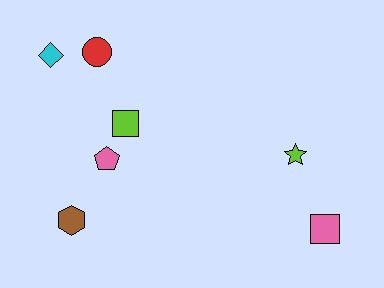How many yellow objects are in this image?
There are no yellow objects.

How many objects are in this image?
There are 7 objects.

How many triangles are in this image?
There are no triangles.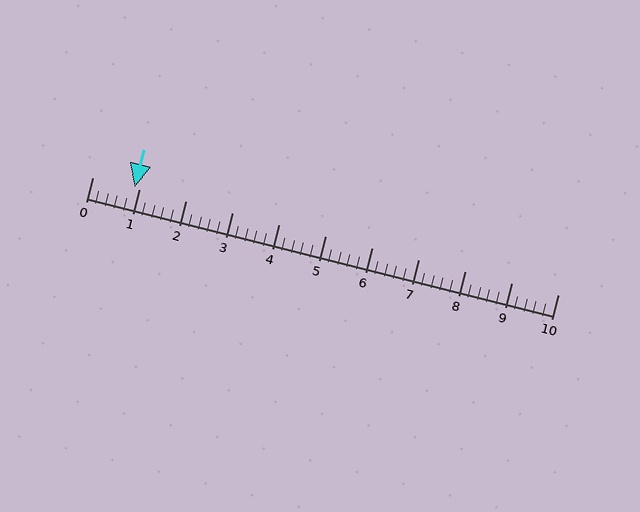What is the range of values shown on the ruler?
The ruler shows values from 0 to 10.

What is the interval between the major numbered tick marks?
The major tick marks are spaced 1 units apart.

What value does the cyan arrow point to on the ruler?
The cyan arrow points to approximately 0.9.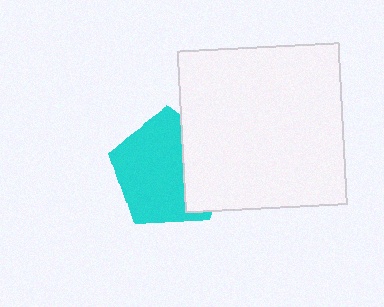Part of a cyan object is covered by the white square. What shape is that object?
It is a pentagon.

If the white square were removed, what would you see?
You would see the complete cyan pentagon.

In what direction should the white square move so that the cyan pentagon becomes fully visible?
The white square should move right. That is the shortest direction to clear the overlap and leave the cyan pentagon fully visible.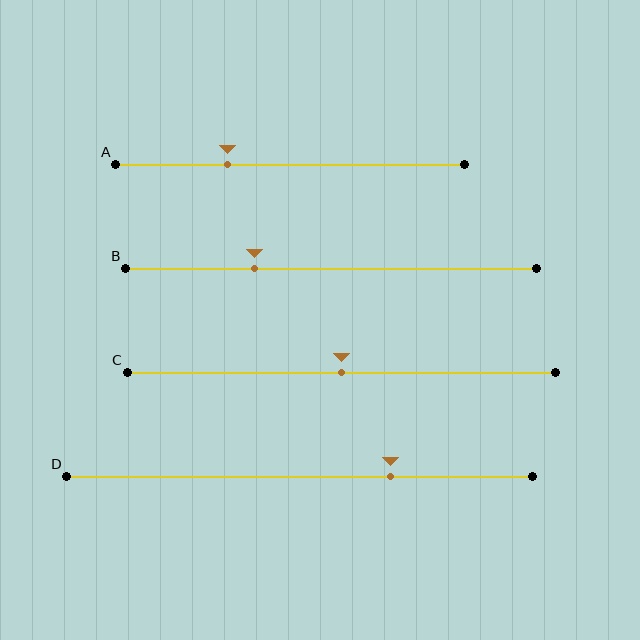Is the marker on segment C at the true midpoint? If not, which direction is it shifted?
Yes, the marker on segment C is at the true midpoint.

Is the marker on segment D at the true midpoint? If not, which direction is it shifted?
No, the marker on segment D is shifted to the right by about 19% of the segment length.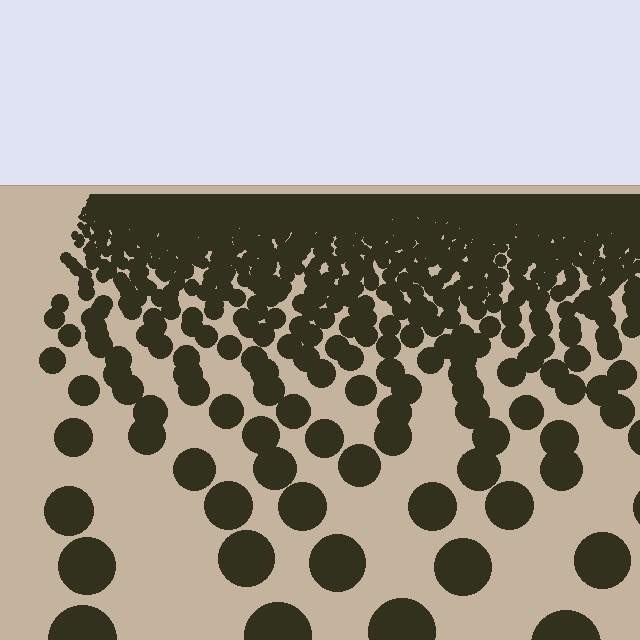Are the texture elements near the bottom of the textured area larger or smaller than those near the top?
Larger. Near the bottom, elements are closer to the viewer and appear at a bigger on-screen size.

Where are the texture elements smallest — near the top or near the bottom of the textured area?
Near the top.